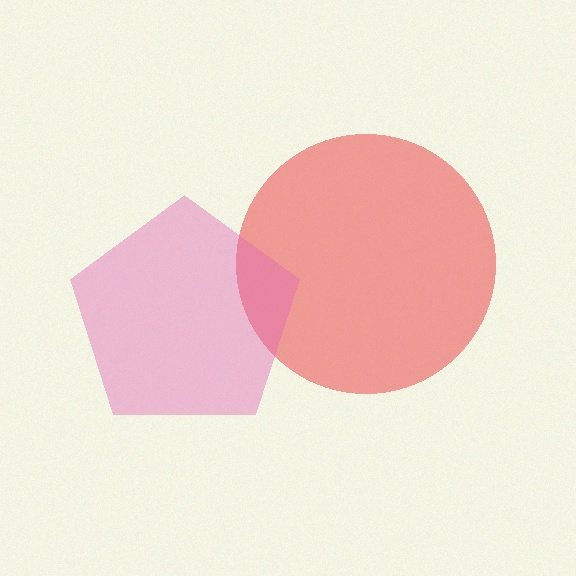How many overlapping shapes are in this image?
There are 2 overlapping shapes in the image.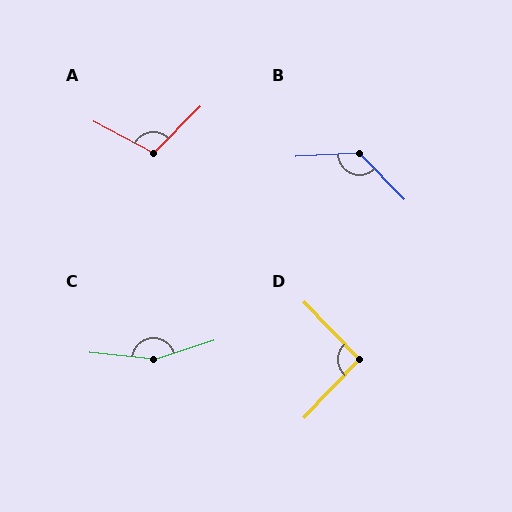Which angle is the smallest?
D, at approximately 93 degrees.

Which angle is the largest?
C, at approximately 156 degrees.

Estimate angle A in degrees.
Approximately 107 degrees.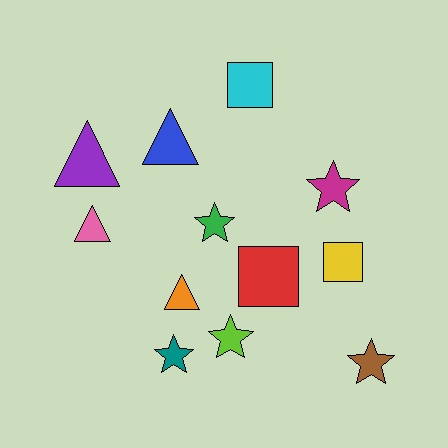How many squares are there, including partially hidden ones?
There are 3 squares.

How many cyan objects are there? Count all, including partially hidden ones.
There is 1 cyan object.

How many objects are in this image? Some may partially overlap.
There are 12 objects.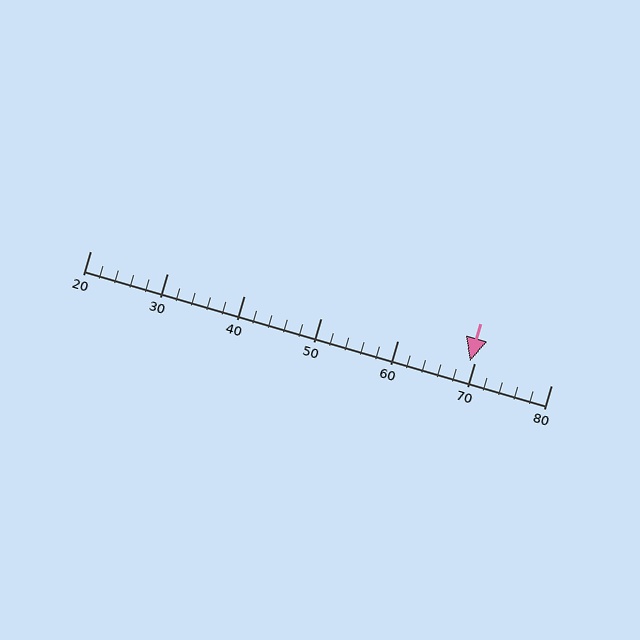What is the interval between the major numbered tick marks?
The major tick marks are spaced 10 units apart.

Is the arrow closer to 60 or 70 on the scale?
The arrow is closer to 70.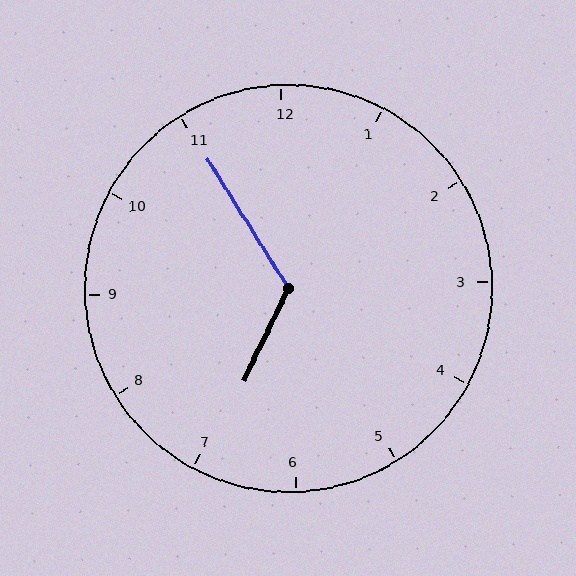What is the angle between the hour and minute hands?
Approximately 122 degrees.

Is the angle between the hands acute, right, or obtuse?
It is obtuse.